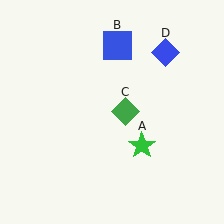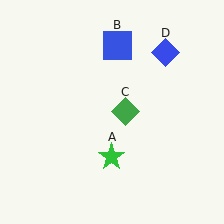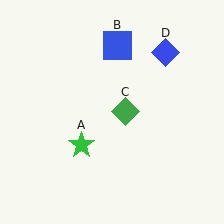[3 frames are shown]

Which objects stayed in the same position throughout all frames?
Blue square (object B) and green diamond (object C) and blue diamond (object D) remained stationary.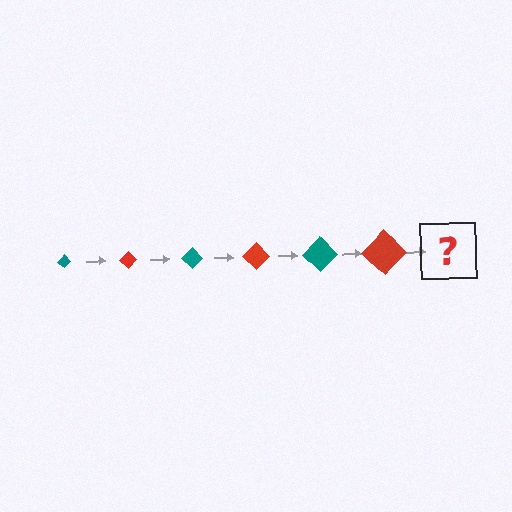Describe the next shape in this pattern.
It should be a teal diamond, larger than the previous one.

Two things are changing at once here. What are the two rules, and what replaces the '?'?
The two rules are that the diamond grows larger each step and the color cycles through teal and red. The '?' should be a teal diamond, larger than the previous one.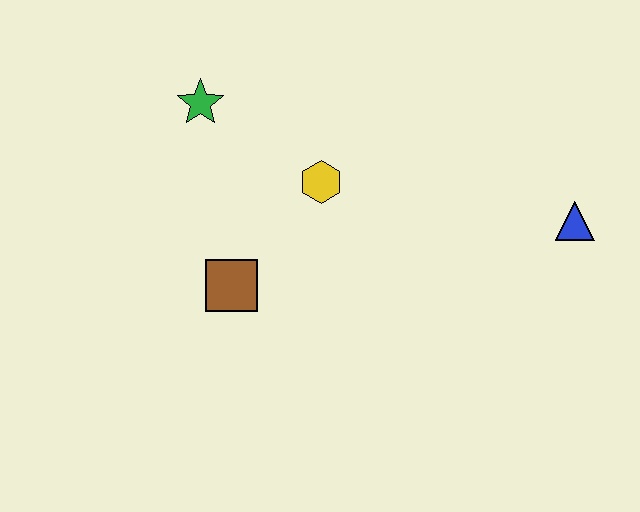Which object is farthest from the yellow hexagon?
The blue triangle is farthest from the yellow hexagon.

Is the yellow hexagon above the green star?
No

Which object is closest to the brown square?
The yellow hexagon is closest to the brown square.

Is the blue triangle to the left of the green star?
No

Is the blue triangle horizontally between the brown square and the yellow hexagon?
No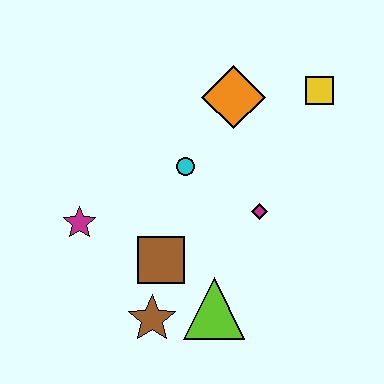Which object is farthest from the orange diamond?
The brown star is farthest from the orange diamond.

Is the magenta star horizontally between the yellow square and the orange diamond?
No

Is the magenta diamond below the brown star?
No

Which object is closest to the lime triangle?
The brown star is closest to the lime triangle.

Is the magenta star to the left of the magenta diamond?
Yes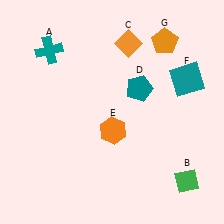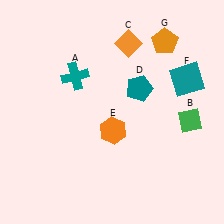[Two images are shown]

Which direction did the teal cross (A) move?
The teal cross (A) moved right.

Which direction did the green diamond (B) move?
The green diamond (B) moved up.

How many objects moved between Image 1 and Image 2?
2 objects moved between the two images.